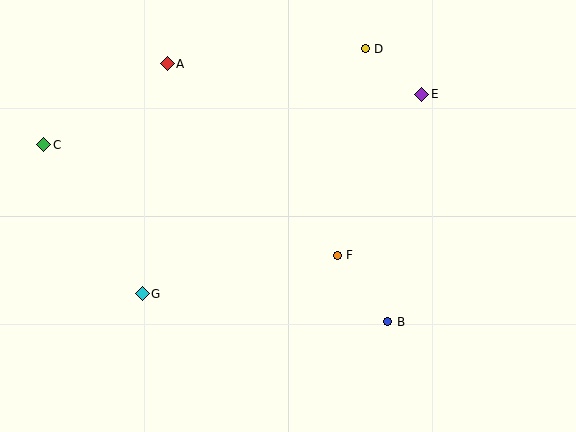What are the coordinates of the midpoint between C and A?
The midpoint between C and A is at (105, 104).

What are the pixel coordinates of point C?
Point C is at (44, 145).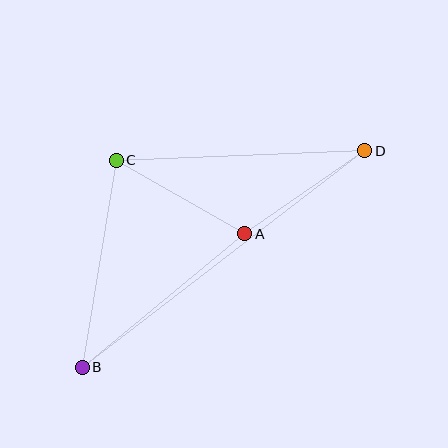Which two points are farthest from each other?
Points B and D are farthest from each other.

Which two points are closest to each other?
Points A and D are closest to each other.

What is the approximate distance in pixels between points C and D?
The distance between C and D is approximately 249 pixels.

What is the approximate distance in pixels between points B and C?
The distance between B and C is approximately 210 pixels.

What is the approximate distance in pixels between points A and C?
The distance between A and C is approximately 148 pixels.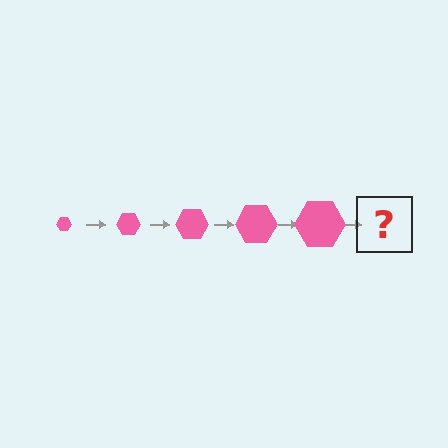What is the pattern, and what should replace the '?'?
The pattern is that the hexagon gets progressively larger each step. The '?' should be a pink hexagon, larger than the previous one.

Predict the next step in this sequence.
The next step is a pink hexagon, larger than the previous one.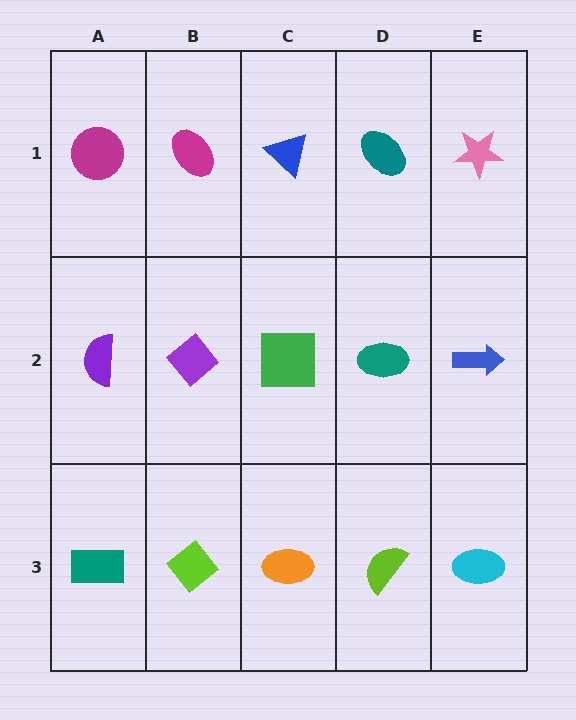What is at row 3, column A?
A teal rectangle.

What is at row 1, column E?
A pink star.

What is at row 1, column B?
A magenta ellipse.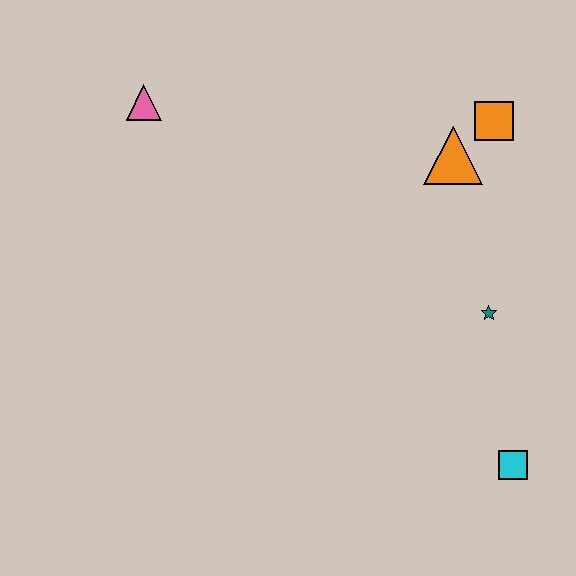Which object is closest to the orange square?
The orange triangle is closest to the orange square.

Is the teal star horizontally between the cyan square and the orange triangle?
Yes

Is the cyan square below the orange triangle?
Yes